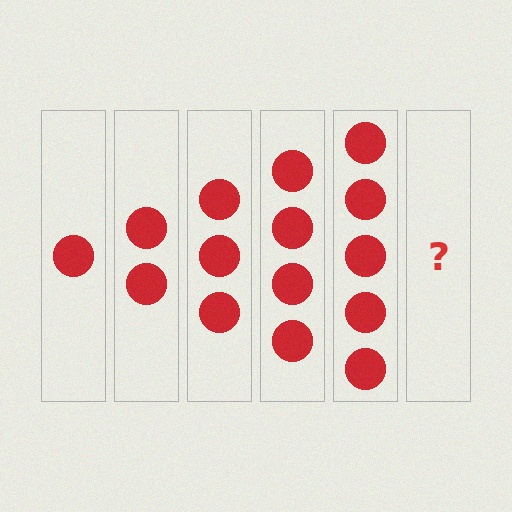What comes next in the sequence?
The next element should be 6 circles.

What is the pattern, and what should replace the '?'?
The pattern is that each step adds one more circle. The '?' should be 6 circles.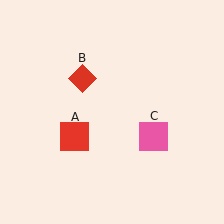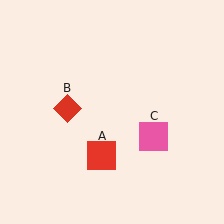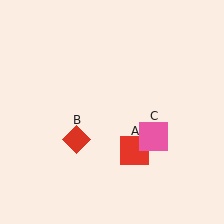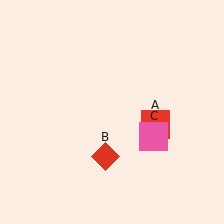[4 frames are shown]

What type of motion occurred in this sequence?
The red square (object A), red diamond (object B) rotated counterclockwise around the center of the scene.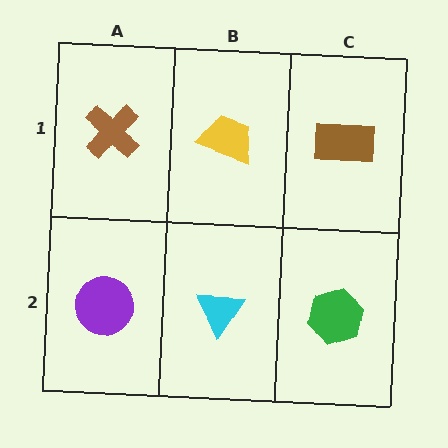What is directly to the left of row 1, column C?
A yellow trapezoid.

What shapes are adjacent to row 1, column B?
A cyan triangle (row 2, column B), a brown cross (row 1, column A), a brown rectangle (row 1, column C).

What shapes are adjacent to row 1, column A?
A purple circle (row 2, column A), a yellow trapezoid (row 1, column B).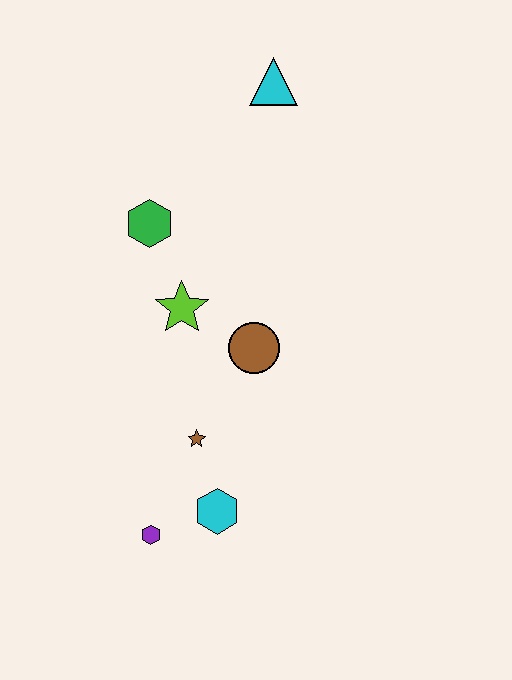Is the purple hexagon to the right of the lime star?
No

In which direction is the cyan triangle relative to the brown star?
The cyan triangle is above the brown star.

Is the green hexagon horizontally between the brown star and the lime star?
No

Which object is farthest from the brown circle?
The cyan triangle is farthest from the brown circle.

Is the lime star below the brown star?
No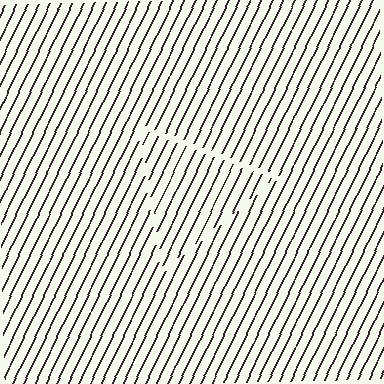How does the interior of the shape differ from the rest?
The interior of the shape contains the same grating, shifted by half a period — the contour is defined by the phase discontinuity where line-ends from the inner and outer gratings abut.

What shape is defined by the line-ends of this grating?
An illusory triangle. The interior of the shape contains the same grating, shifted by half a period — the contour is defined by the phase discontinuity where line-ends from the inner and outer gratings abut.